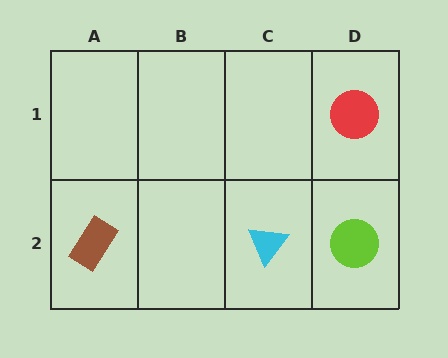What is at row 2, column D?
A lime circle.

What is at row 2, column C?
A cyan triangle.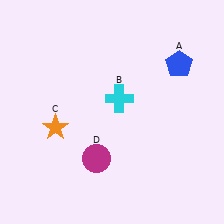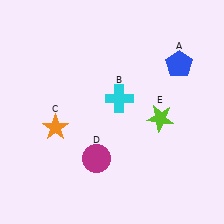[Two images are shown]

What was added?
A lime star (E) was added in Image 2.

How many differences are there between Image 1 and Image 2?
There is 1 difference between the two images.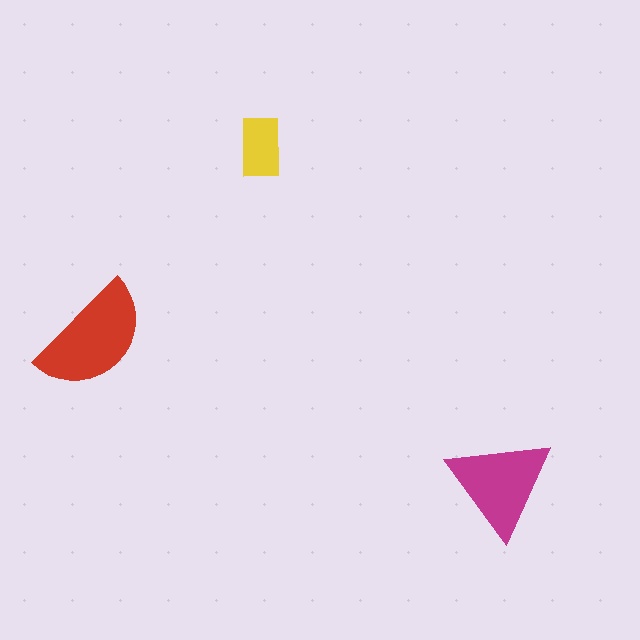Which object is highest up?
The yellow rectangle is topmost.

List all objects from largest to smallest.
The red semicircle, the magenta triangle, the yellow rectangle.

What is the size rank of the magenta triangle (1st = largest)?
2nd.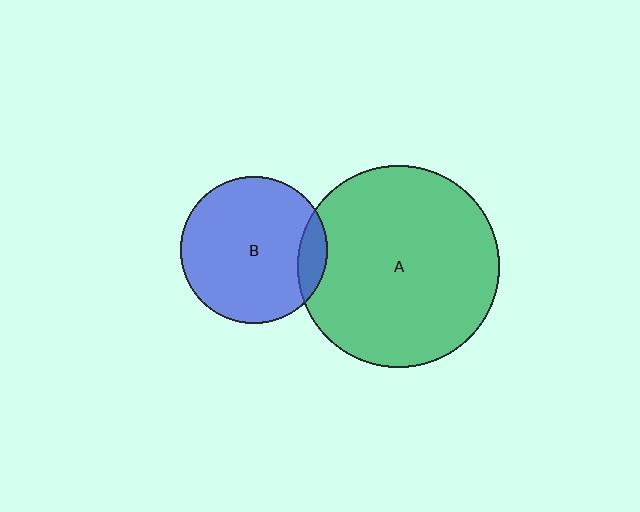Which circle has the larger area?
Circle A (green).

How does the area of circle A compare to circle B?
Approximately 1.9 times.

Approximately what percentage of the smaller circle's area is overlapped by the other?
Approximately 10%.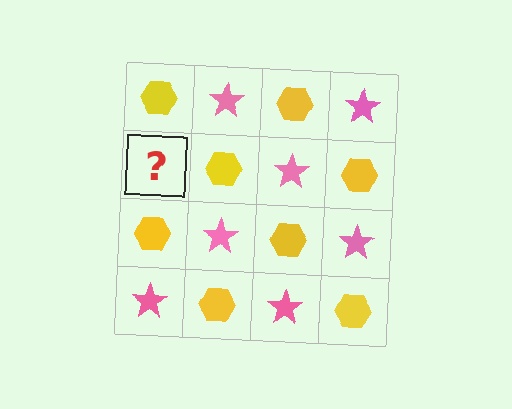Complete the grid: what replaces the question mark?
The question mark should be replaced with a pink star.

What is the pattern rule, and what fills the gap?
The rule is that it alternates yellow hexagon and pink star in a checkerboard pattern. The gap should be filled with a pink star.